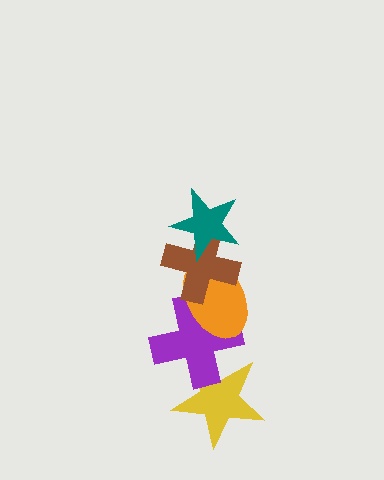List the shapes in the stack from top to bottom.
From top to bottom: the teal star, the brown cross, the orange ellipse, the purple cross, the yellow star.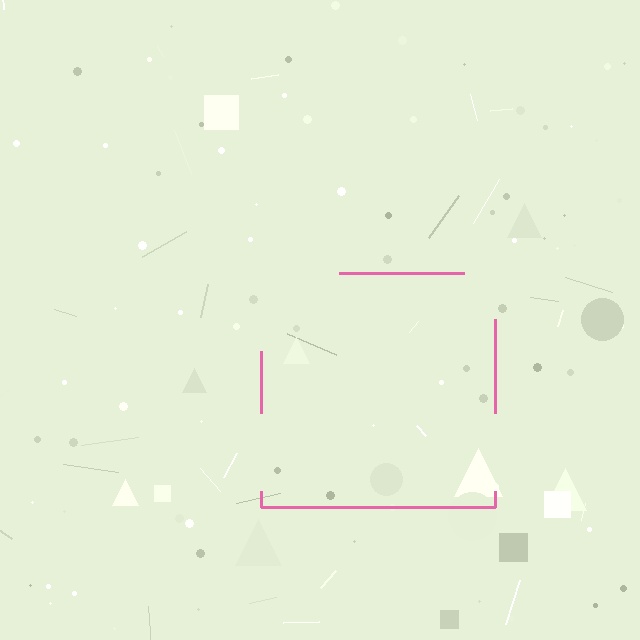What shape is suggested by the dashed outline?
The dashed outline suggests a square.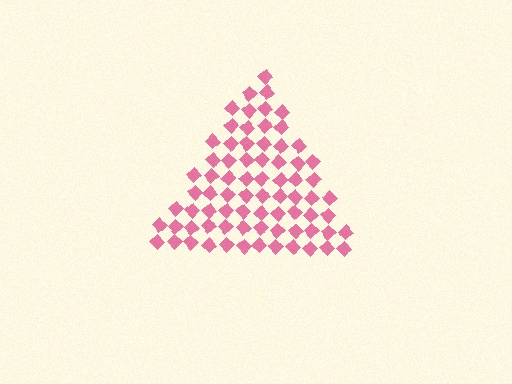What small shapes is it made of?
It is made of small diamonds.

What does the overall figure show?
The overall figure shows a triangle.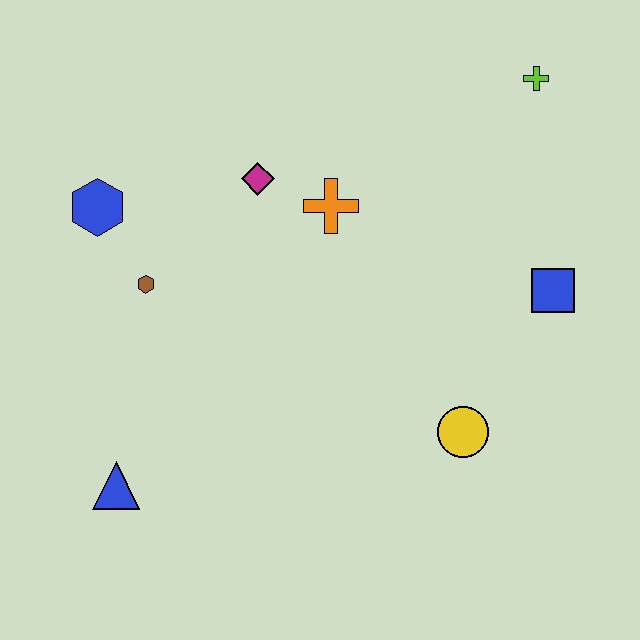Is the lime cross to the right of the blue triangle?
Yes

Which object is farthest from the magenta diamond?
The blue triangle is farthest from the magenta diamond.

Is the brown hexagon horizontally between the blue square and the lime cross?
No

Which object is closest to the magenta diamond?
The orange cross is closest to the magenta diamond.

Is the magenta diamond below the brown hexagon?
No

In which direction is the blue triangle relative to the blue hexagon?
The blue triangle is below the blue hexagon.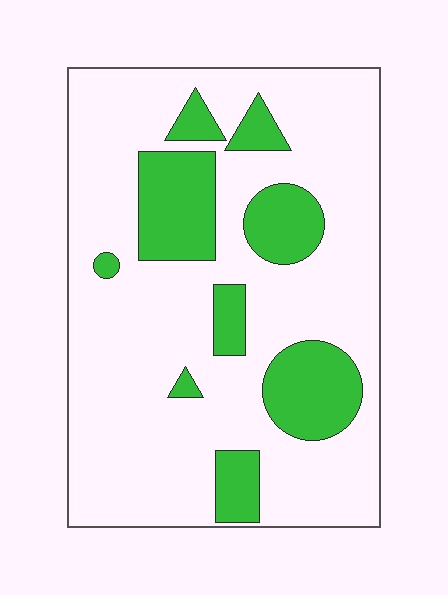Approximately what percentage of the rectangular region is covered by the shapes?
Approximately 20%.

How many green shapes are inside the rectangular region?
9.